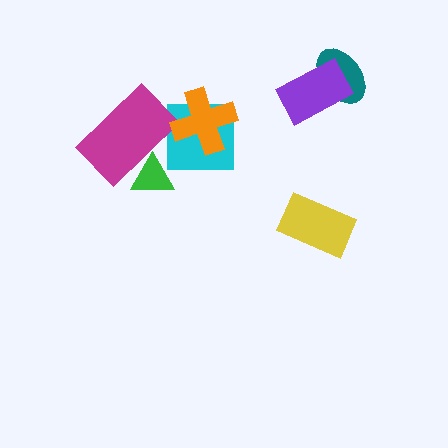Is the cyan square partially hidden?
Yes, it is partially covered by another shape.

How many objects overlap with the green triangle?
1 object overlaps with the green triangle.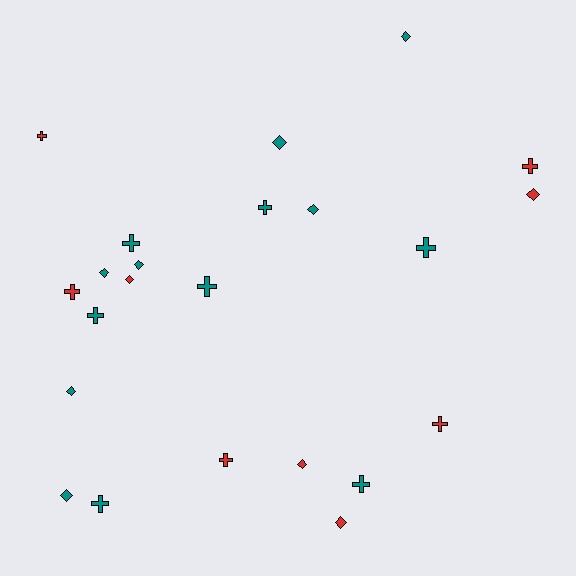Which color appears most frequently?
Teal, with 14 objects.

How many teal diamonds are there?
There are 7 teal diamonds.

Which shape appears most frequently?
Cross, with 12 objects.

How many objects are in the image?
There are 23 objects.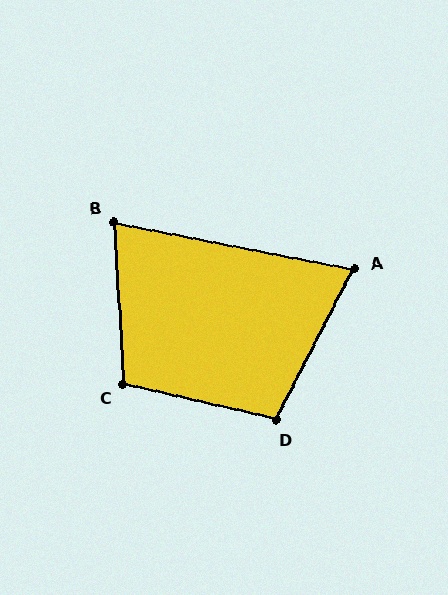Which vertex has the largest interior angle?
C, at approximately 106 degrees.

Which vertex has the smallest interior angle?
A, at approximately 74 degrees.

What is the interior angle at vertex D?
Approximately 104 degrees (obtuse).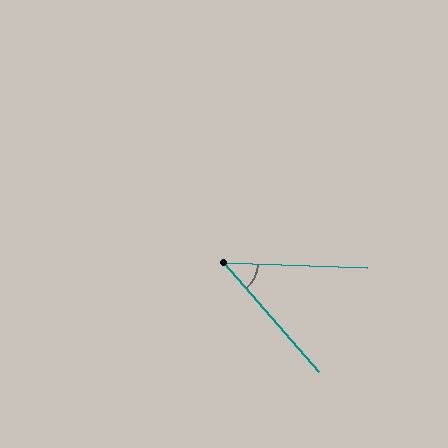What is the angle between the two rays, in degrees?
Approximately 47 degrees.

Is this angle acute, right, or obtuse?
It is acute.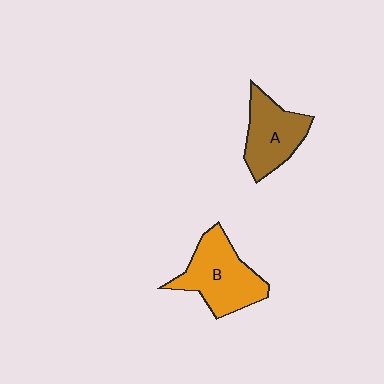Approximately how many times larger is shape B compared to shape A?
Approximately 1.3 times.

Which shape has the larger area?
Shape B (orange).